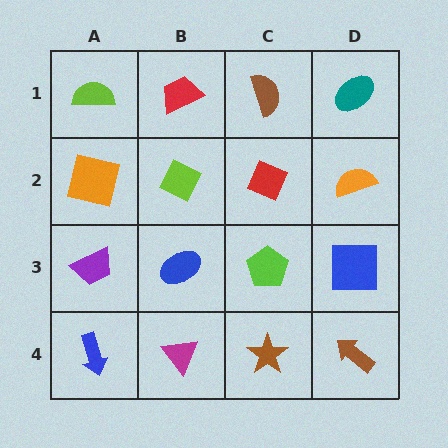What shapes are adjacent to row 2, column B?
A red trapezoid (row 1, column B), a blue ellipse (row 3, column B), an orange square (row 2, column A), a red diamond (row 2, column C).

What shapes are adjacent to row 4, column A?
A purple trapezoid (row 3, column A), a magenta triangle (row 4, column B).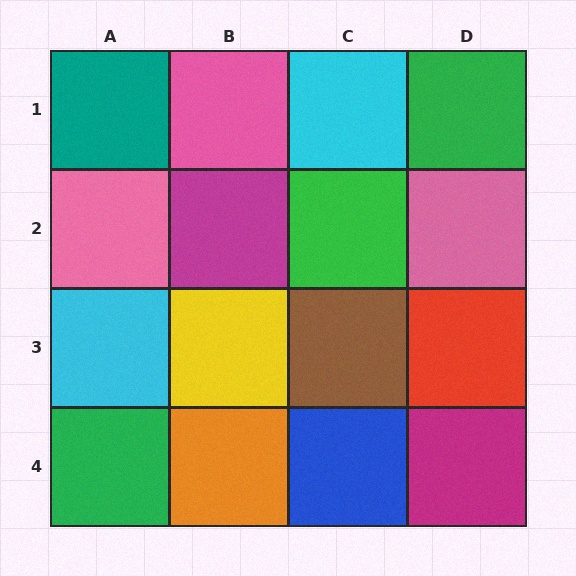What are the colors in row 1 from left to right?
Teal, pink, cyan, green.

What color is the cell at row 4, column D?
Magenta.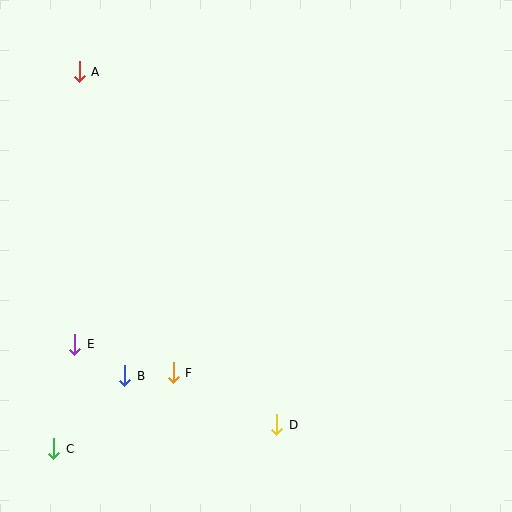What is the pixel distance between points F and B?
The distance between F and B is 49 pixels.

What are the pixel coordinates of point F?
Point F is at (173, 373).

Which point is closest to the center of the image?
Point F at (173, 373) is closest to the center.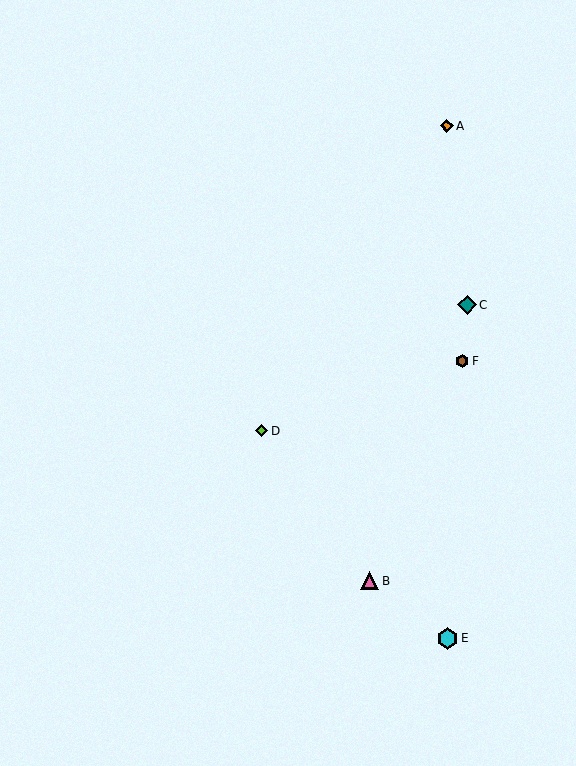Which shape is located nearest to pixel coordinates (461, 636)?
The cyan hexagon (labeled E) at (448, 638) is nearest to that location.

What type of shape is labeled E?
Shape E is a cyan hexagon.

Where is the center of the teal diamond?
The center of the teal diamond is at (467, 305).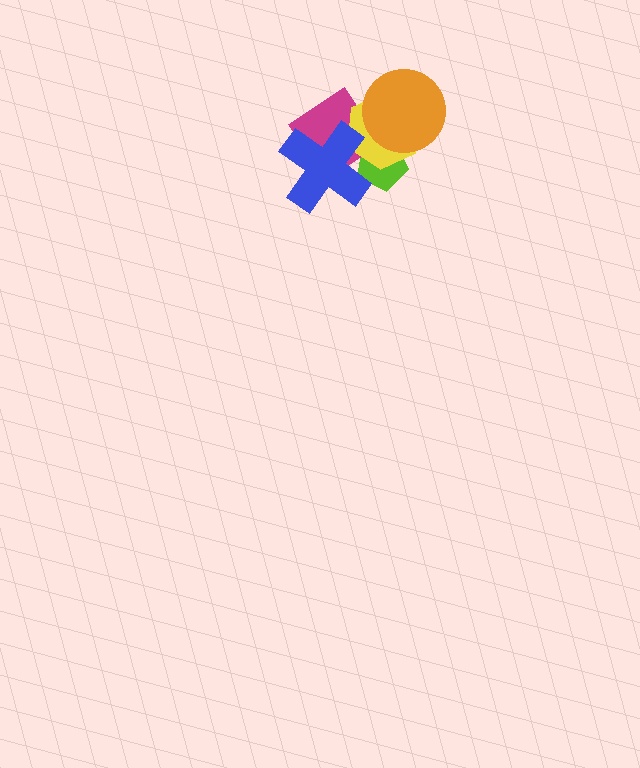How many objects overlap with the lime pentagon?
4 objects overlap with the lime pentagon.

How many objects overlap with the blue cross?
3 objects overlap with the blue cross.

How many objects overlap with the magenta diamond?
4 objects overlap with the magenta diamond.